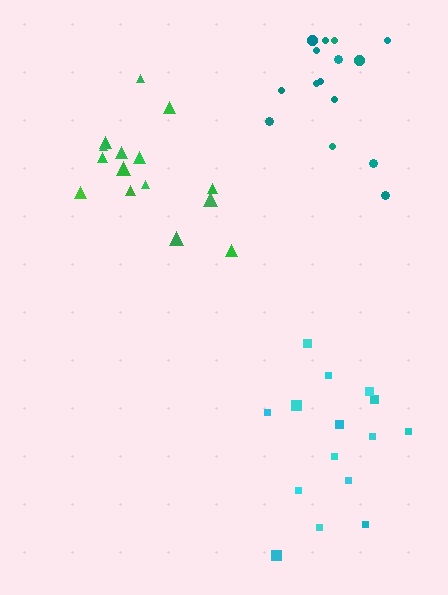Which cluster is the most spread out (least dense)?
Teal.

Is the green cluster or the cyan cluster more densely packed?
Green.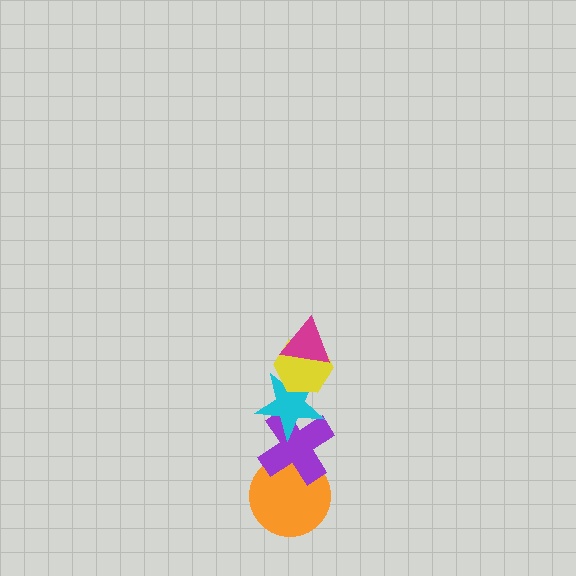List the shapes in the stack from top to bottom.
From top to bottom: the magenta triangle, the yellow hexagon, the cyan star, the purple cross, the orange circle.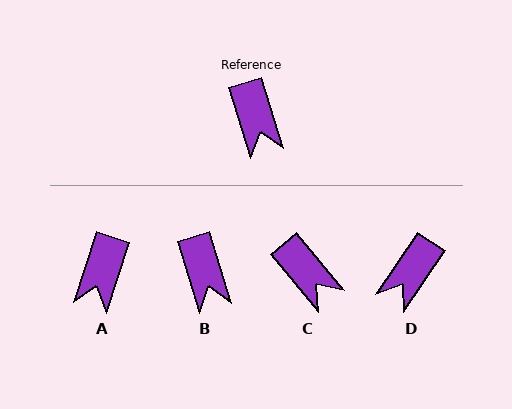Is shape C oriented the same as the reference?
No, it is off by about 22 degrees.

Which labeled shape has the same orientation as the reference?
B.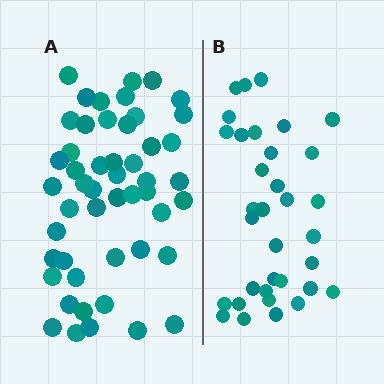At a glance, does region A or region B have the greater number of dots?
Region A (the left region) has more dots.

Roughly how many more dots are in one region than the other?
Region A has approximately 15 more dots than region B.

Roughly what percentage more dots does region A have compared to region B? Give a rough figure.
About 45% more.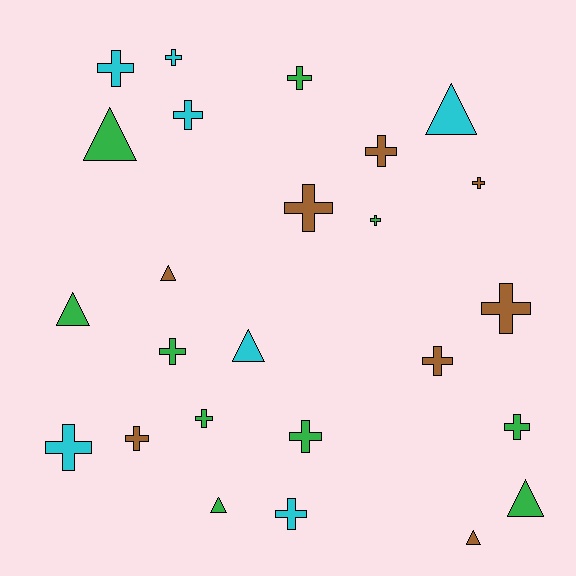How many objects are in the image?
There are 25 objects.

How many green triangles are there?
There are 4 green triangles.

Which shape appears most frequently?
Cross, with 17 objects.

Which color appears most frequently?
Green, with 10 objects.